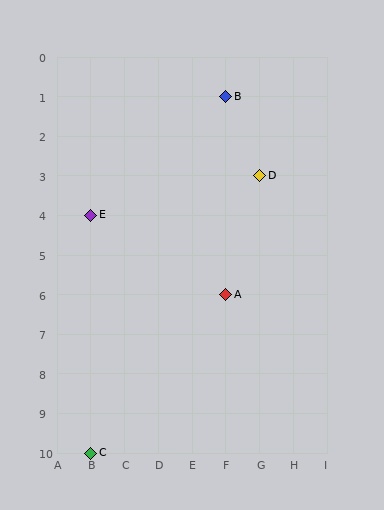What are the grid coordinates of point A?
Point A is at grid coordinates (F, 6).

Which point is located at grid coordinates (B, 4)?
Point E is at (B, 4).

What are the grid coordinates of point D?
Point D is at grid coordinates (G, 3).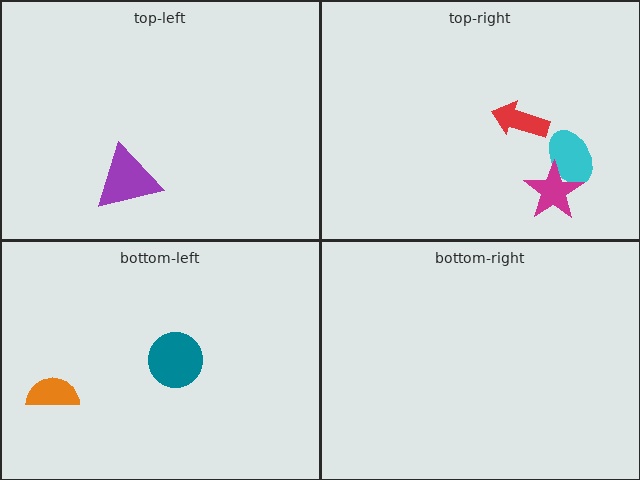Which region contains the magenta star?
The top-right region.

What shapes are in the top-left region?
The purple triangle.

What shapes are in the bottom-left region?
The teal circle, the orange semicircle.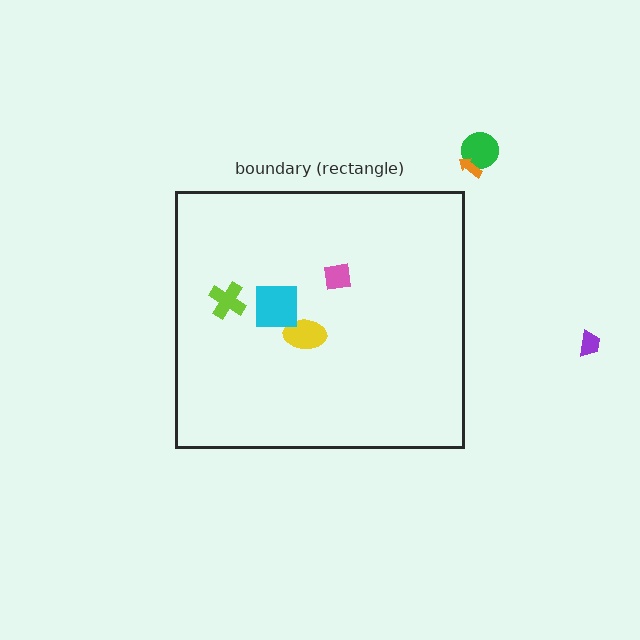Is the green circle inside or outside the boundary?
Outside.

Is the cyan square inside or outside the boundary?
Inside.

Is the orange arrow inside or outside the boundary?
Outside.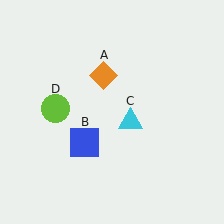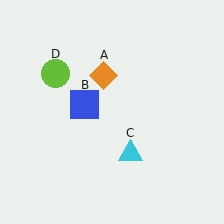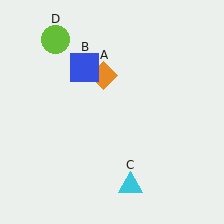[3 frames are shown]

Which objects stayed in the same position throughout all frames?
Orange diamond (object A) remained stationary.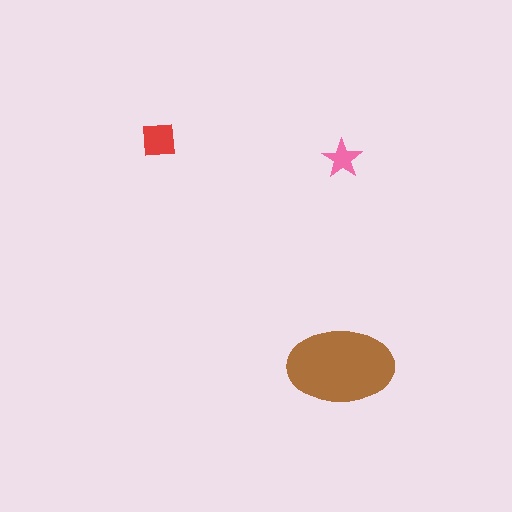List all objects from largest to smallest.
The brown ellipse, the red square, the pink star.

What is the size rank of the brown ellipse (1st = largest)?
1st.